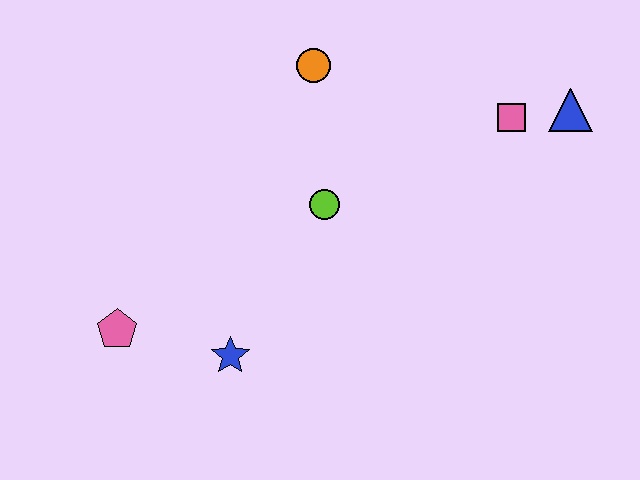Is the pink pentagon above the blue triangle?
No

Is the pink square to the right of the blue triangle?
No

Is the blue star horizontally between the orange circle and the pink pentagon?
Yes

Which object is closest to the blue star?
The pink pentagon is closest to the blue star.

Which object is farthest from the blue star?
The blue triangle is farthest from the blue star.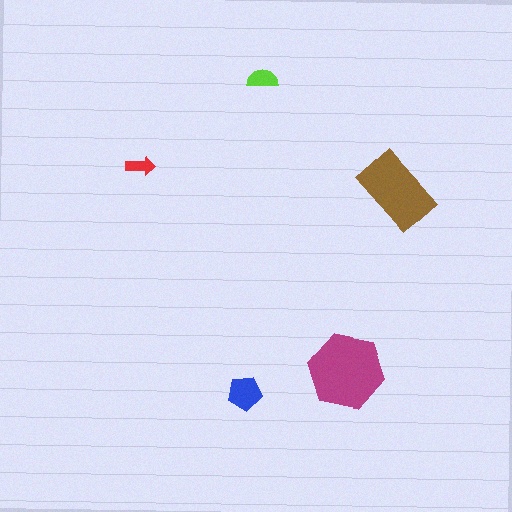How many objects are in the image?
There are 5 objects in the image.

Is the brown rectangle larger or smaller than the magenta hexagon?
Smaller.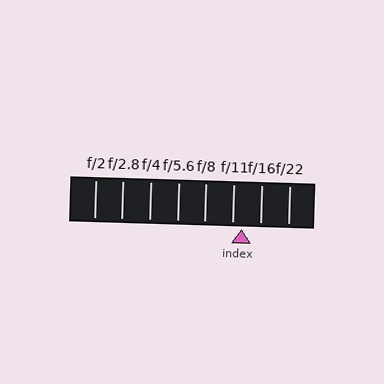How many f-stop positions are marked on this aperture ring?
There are 8 f-stop positions marked.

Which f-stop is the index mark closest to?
The index mark is closest to f/11.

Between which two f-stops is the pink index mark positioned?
The index mark is between f/11 and f/16.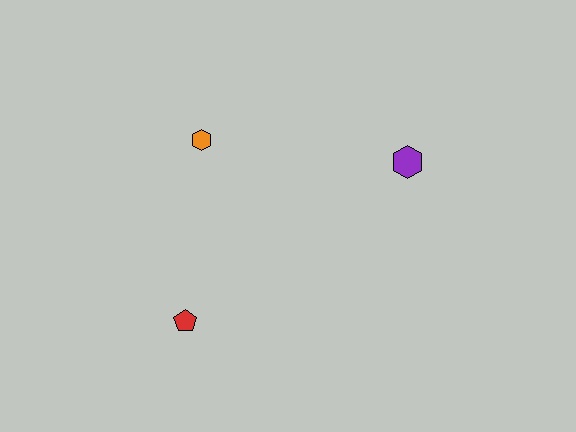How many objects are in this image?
There are 3 objects.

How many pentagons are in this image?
There is 1 pentagon.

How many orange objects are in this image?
There is 1 orange object.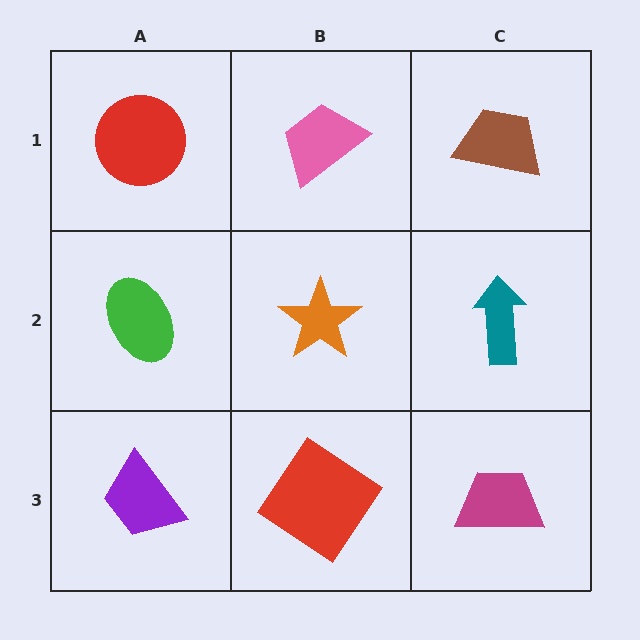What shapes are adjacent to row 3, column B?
An orange star (row 2, column B), a purple trapezoid (row 3, column A), a magenta trapezoid (row 3, column C).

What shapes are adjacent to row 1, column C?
A teal arrow (row 2, column C), a pink trapezoid (row 1, column B).